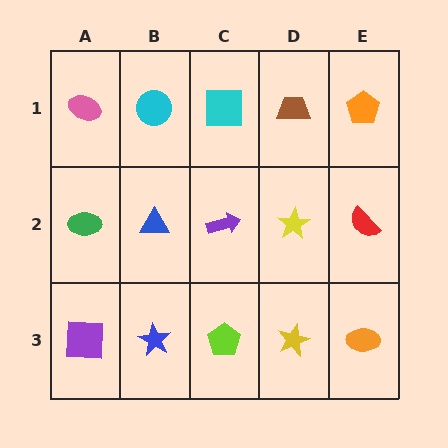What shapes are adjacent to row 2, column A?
A pink ellipse (row 1, column A), a purple square (row 3, column A), a blue triangle (row 2, column B).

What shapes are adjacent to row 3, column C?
A purple arrow (row 2, column C), a blue star (row 3, column B), a yellow star (row 3, column D).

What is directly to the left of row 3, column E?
A yellow star.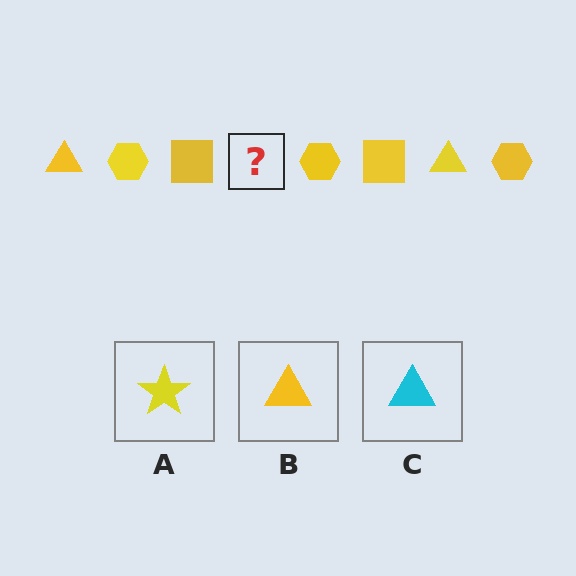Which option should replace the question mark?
Option B.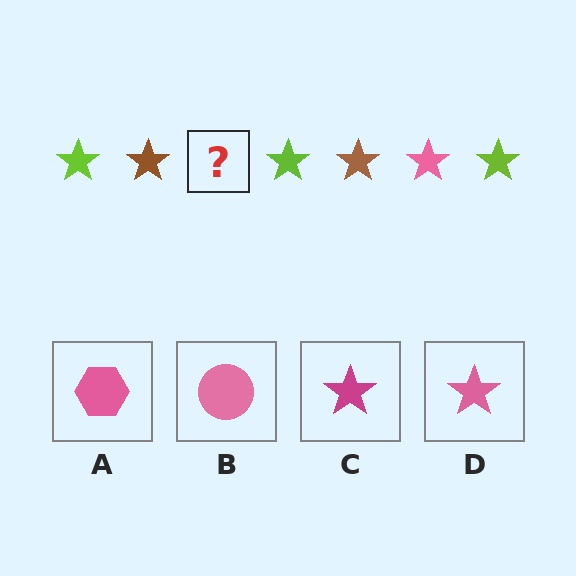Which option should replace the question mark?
Option D.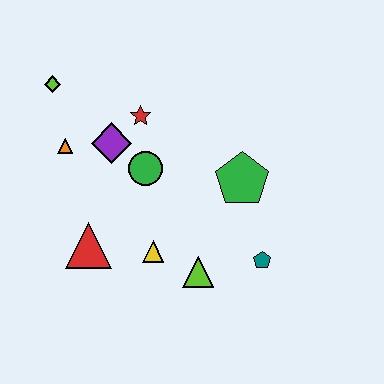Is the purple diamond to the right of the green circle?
No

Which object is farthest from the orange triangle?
The teal pentagon is farthest from the orange triangle.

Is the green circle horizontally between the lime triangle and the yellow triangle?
No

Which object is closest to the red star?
The purple diamond is closest to the red star.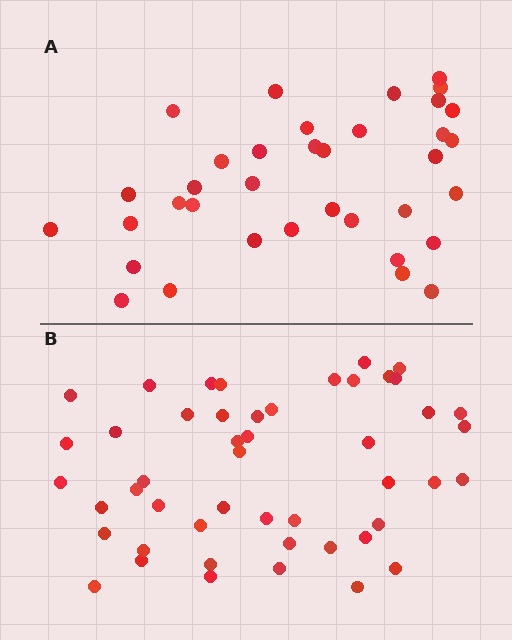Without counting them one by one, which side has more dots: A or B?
Region B (the bottom region) has more dots.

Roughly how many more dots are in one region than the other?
Region B has roughly 12 or so more dots than region A.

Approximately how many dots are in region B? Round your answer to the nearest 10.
About 50 dots. (The exact count is 48, which rounds to 50.)